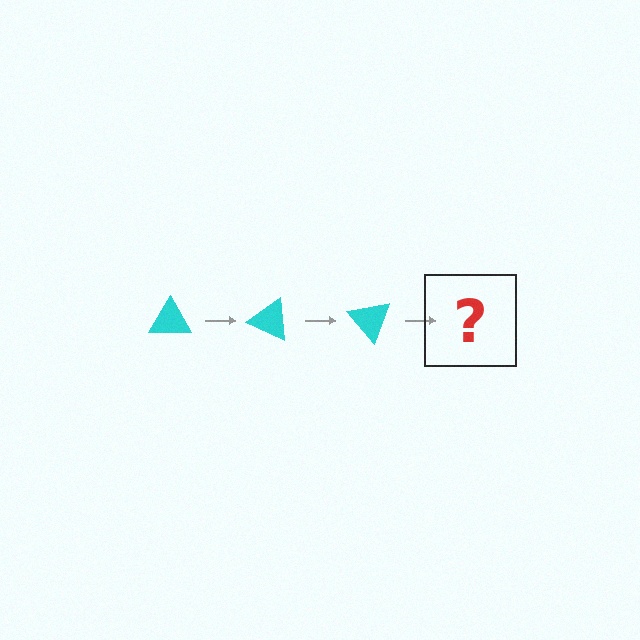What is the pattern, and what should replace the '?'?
The pattern is that the triangle rotates 25 degrees each step. The '?' should be a cyan triangle rotated 75 degrees.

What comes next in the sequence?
The next element should be a cyan triangle rotated 75 degrees.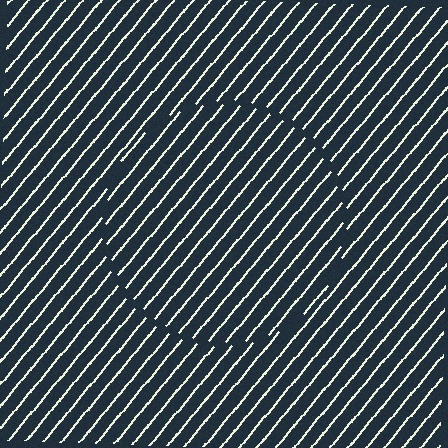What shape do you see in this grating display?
An illusory circle. The interior of the shape contains the same grating, shifted by half a period — the contour is defined by the phase discontinuity where line-ends from the inner and outer gratings abut.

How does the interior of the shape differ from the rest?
The interior of the shape contains the same grating, shifted by half a period — the contour is defined by the phase discontinuity where line-ends from the inner and outer gratings abut.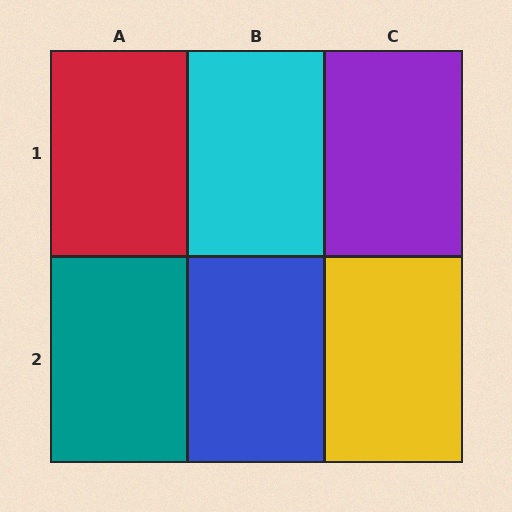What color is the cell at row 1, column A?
Red.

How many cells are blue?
1 cell is blue.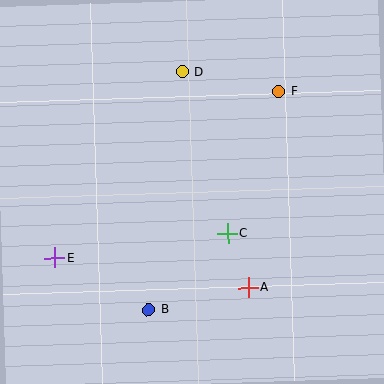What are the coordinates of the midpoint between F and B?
The midpoint between F and B is at (213, 201).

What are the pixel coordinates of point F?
Point F is at (279, 91).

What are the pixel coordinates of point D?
Point D is at (182, 72).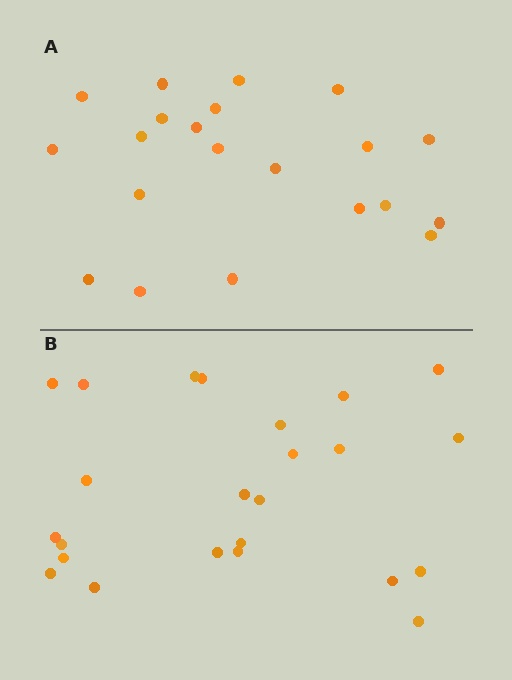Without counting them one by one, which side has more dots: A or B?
Region B (the bottom region) has more dots.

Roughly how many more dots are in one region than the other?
Region B has just a few more — roughly 2 or 3 more dots than region A.